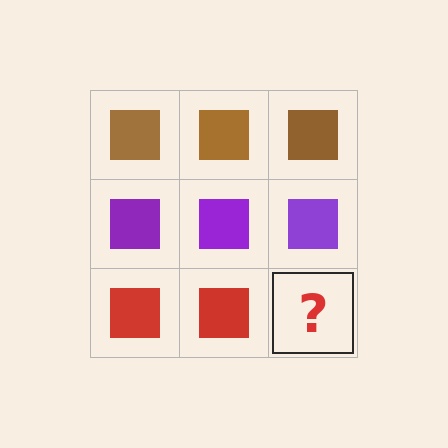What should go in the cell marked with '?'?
The missing cell should contain a red square.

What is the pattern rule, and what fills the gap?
The rule is that each row has a consistent color. The gap should be filled with a red square.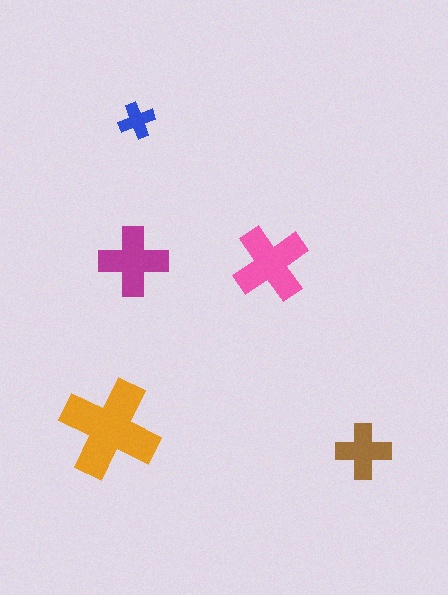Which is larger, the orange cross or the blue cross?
The orange one.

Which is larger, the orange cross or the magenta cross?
The orange one.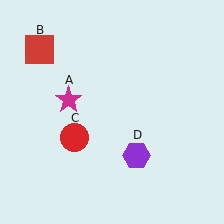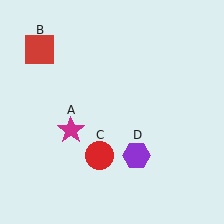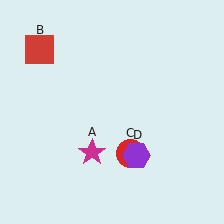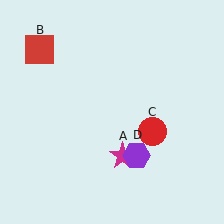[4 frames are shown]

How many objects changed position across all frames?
2 objects changed position: magenta star (object A), red circle (object C).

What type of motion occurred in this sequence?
The magenta star (object A), red circle (object C) rotated counterclockwise around the center of the scene.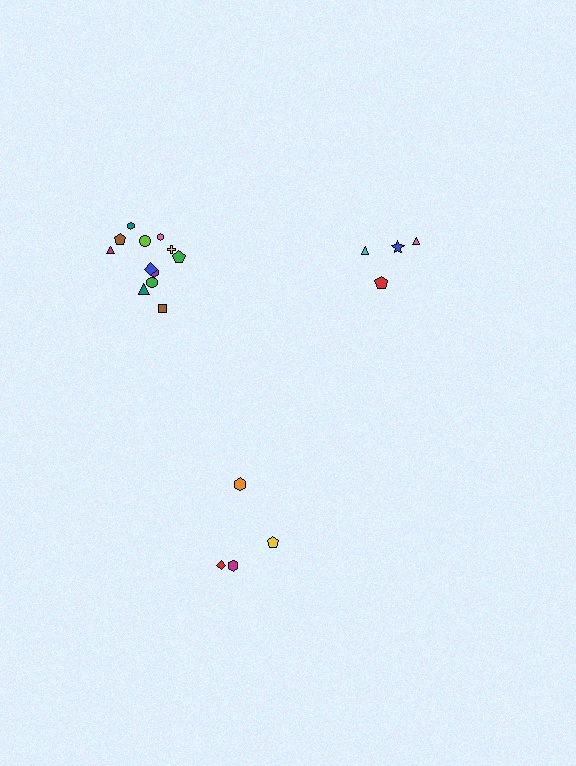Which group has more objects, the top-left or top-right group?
The top-left group.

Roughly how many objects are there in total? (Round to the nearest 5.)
Roughly 20 objects in total.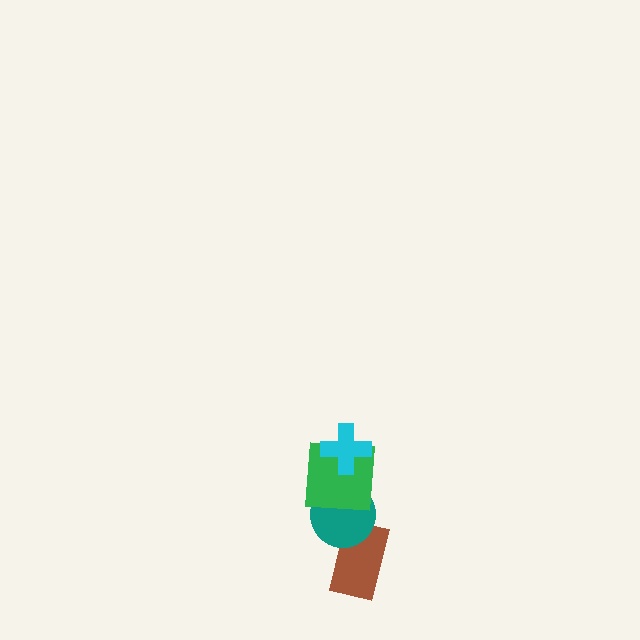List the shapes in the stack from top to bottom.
From top to bottom: the cyan cross, the green square, the teal circle, the brown rectangle.